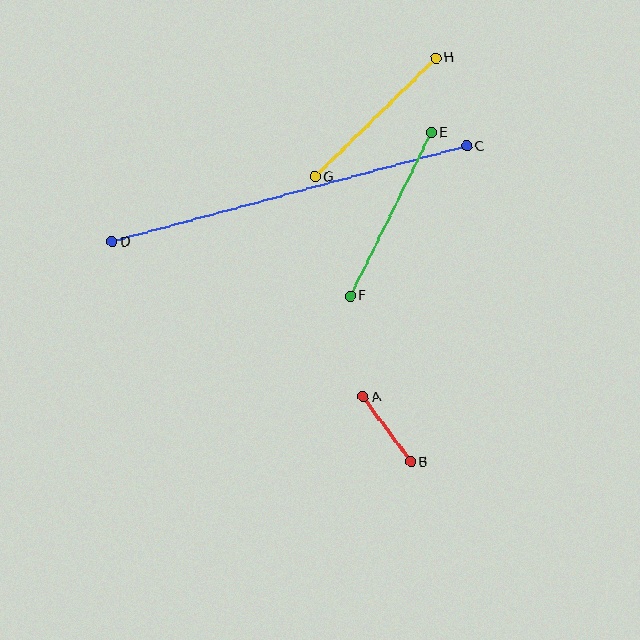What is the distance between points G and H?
The distance is approximately 170 pixels.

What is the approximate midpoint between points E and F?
The midpoint is at approximately (391, 214) pixels.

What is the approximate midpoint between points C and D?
The midpoint is at approximately (290, 194) pixels.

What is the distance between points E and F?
The distance is approximately 182 pixels.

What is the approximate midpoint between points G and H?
The midpoint is at approximately (376, 117) pixels.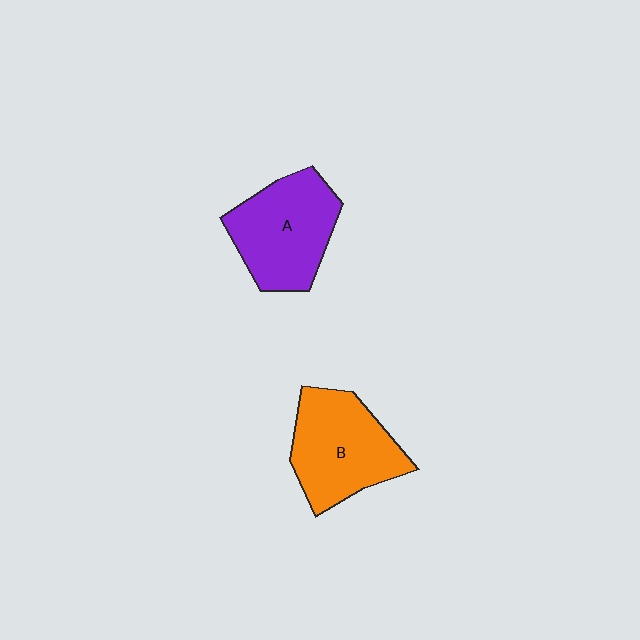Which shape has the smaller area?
Shape A (purple).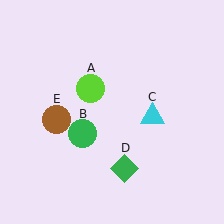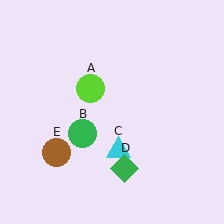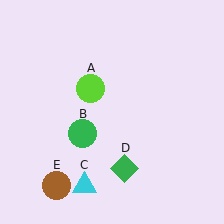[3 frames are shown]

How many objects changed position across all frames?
2 objects changed position: cyan triangle (object C), brown circle (object E).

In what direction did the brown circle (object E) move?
The brown circle (object E) moved down.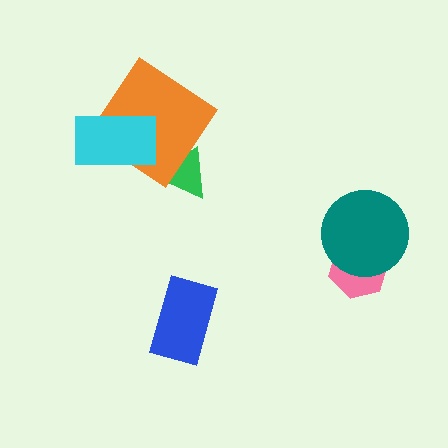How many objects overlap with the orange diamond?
2 objects overlap with the orange diamond.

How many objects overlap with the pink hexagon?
1 object overlaps with the pink hexagon.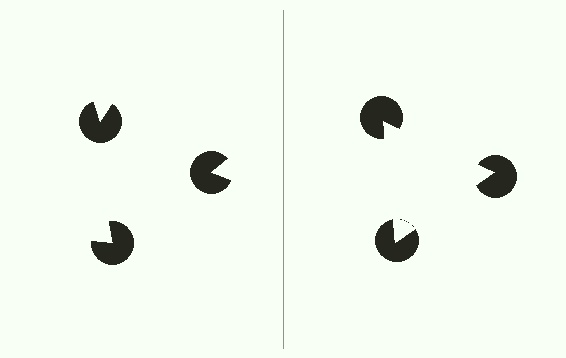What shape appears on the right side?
An illusory triangle.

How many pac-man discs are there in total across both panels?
6 — 3 on each side.